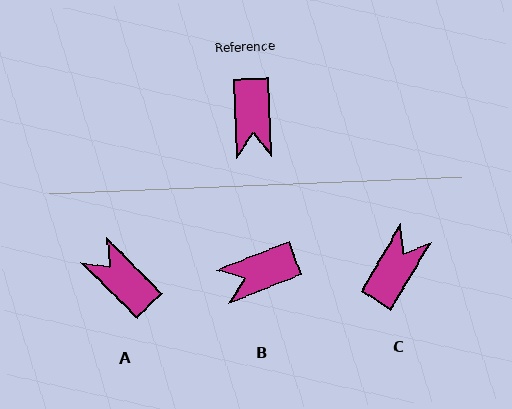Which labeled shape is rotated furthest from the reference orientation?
C, about 147 degrees away.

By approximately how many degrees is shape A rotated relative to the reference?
Approximately 137 degrees clockwise.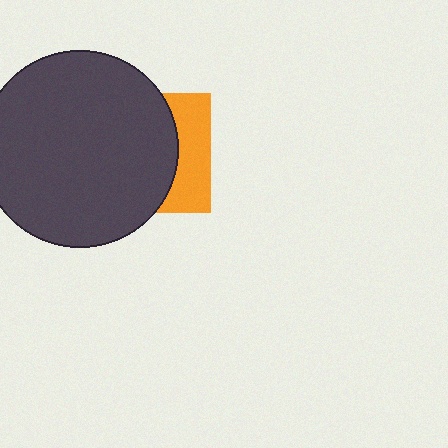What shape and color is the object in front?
The object in front is a dark gray circle.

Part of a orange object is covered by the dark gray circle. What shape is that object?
It is a square.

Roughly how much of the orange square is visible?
A small part of it is visible (roughly 32%).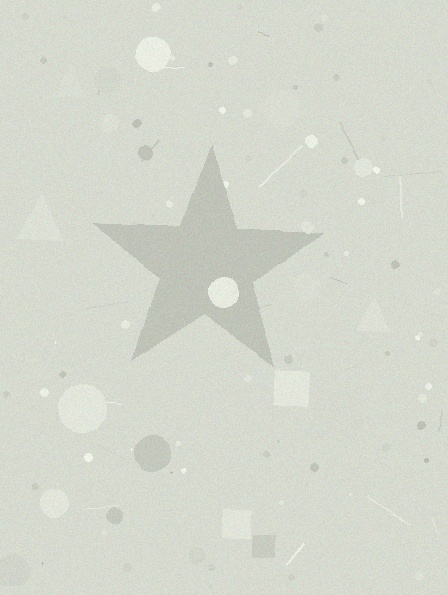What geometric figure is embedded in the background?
A star is embedded in the background.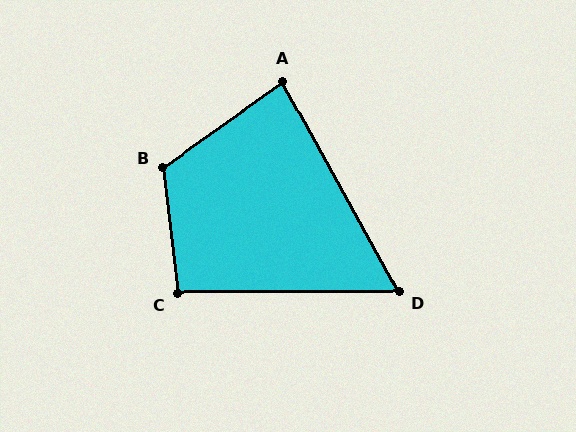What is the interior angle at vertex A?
Approximately 84 degrees (acute).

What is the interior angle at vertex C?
Approximately 96 degrees (obtuse).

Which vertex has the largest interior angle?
B, at approximately 119 degrees.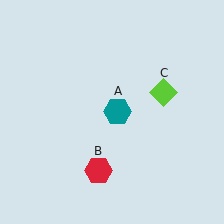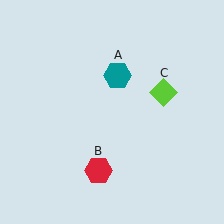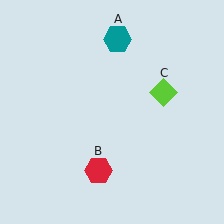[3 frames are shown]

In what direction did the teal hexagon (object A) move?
The teal hexagon (object A) moved up.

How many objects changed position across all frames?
1 object changed position: teal hexagon (object A).